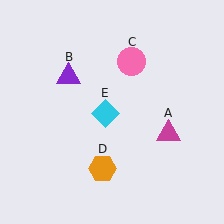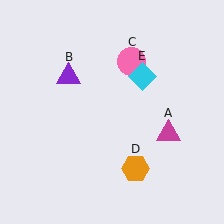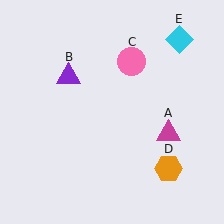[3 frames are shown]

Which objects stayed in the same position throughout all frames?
Magenta triangle (object A) and purple triangle (object B) and pink circle (object C) remained stationary.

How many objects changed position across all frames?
2 objects changed position: orange hexagon (object D), cyan diamond (object E).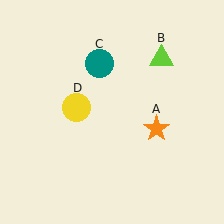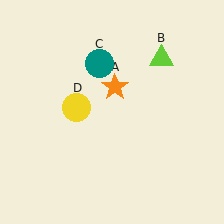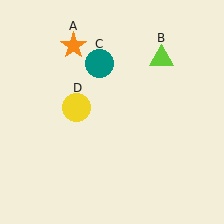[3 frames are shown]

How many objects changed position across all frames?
1 object changed position: orange star (object A).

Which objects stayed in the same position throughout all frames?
Lime triangle (object B) and teal circle (object C) and yellow circle (object D) remained stationary.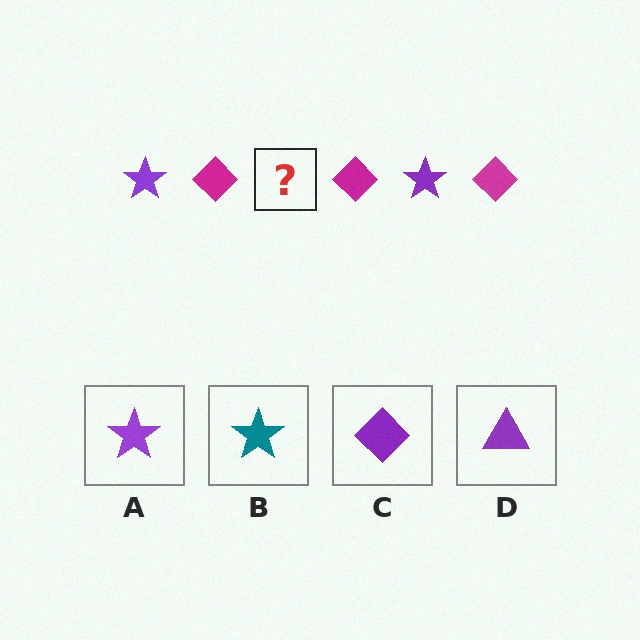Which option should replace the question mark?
Option A.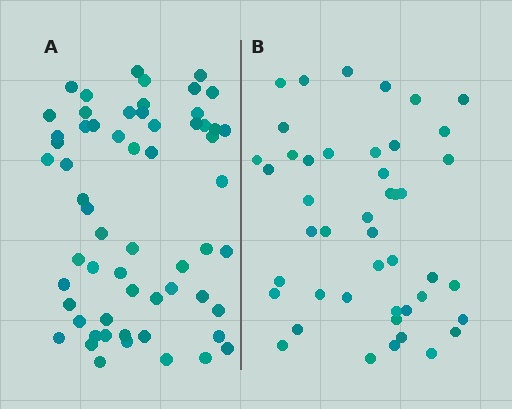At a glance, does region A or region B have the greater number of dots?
Region A (the left region) has more dots.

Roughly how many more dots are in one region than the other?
Region A has approximately 15 more dots than region B.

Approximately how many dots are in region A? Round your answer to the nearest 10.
About 60 dots.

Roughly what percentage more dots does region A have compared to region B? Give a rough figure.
About 35% more.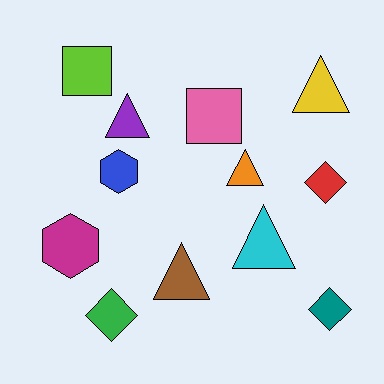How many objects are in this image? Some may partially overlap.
There are 12 objects.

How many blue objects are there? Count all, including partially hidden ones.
There is 1 blue object.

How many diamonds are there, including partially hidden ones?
There are 3 diamonds.